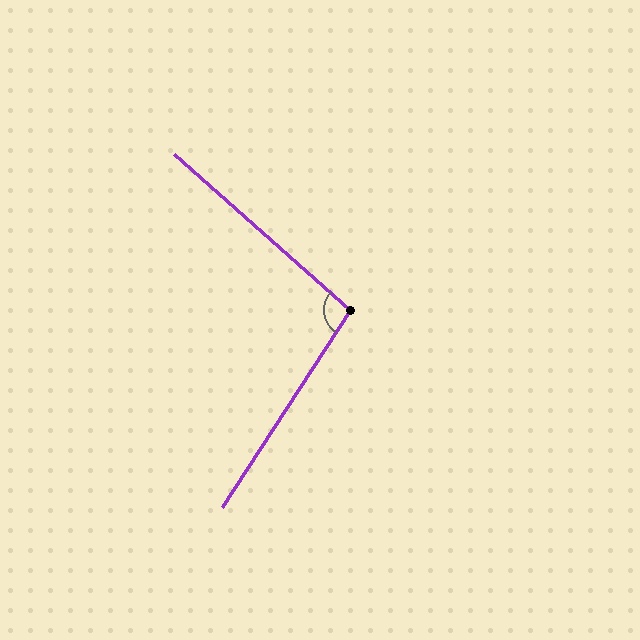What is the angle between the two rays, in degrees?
Approximately 98 degrees.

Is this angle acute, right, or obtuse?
It is obtuse.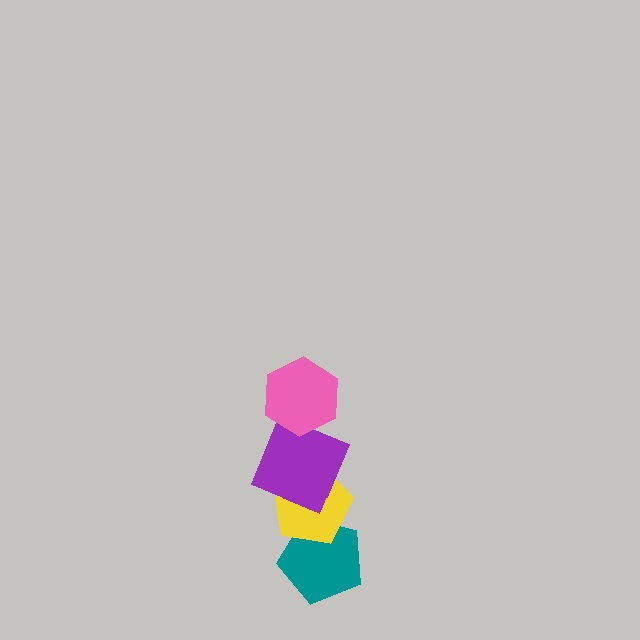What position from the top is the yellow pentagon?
The yellow pentagon is 3rd from the top.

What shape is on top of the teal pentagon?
The yellow pentagon is on top of the teal pentagon.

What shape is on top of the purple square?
The pink hexagon is on top of the purple square.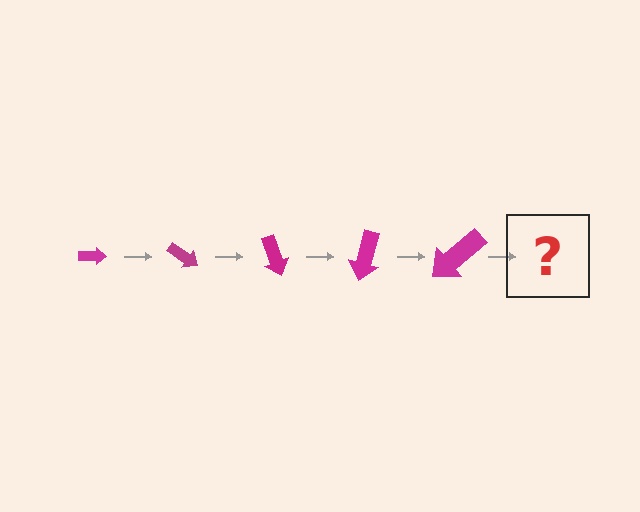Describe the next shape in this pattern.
It should be an arrow, larger than the previous one and rotated 175 degrees from the start.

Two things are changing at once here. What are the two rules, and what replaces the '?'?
The two rules are that the arrow grows larger each step and it rotates 35 degrees each step. The '?' should be an arrow, larger than the previous one and rotated 175 degrees from the start.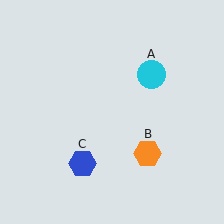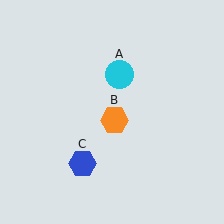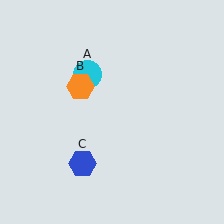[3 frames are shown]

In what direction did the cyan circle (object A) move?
The cyan circle (object A) moved left.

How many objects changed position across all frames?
2 objects changed position: cyan circle (object A), orange hexagon (object B).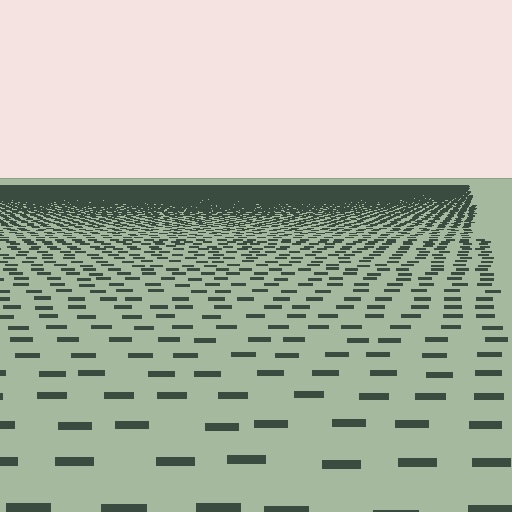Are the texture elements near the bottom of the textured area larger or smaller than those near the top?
Larger. Near the bottom, elements are closer to the viewer and appear at a bigger on-screen size.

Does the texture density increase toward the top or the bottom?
Density increases toward the top.